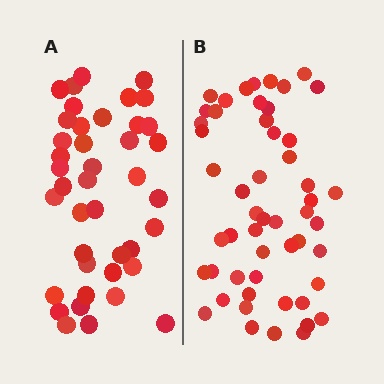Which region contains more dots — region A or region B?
Region B (the right region) has more dots.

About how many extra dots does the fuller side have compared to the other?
Region B has roughly 12 or so more dots than region A.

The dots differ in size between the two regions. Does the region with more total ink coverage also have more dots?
No. Region A has more total ink coverage because its dots are larger, but region B actually contains more individual dots. Total area can be misleading — the number of items is what matters here.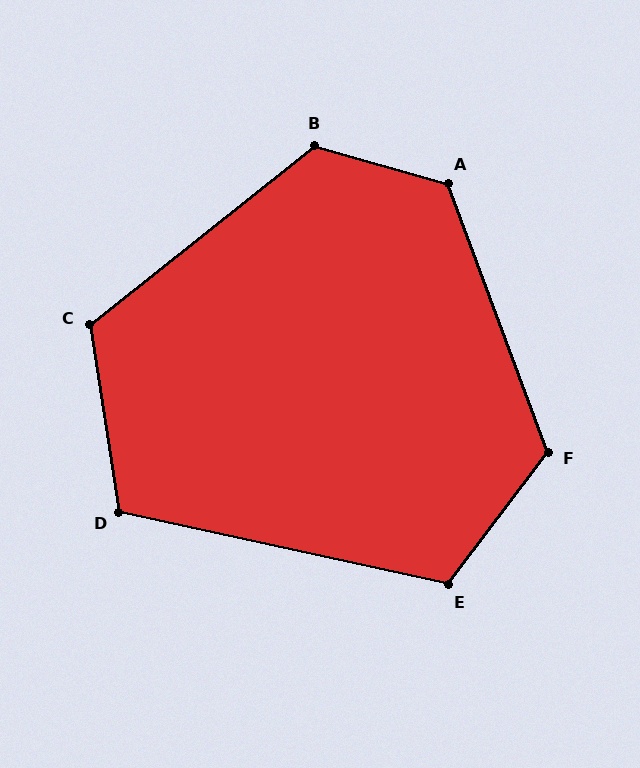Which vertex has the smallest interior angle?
D, at approximately 112 degrees.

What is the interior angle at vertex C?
Approximately 119 degrees (obtuse).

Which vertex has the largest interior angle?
A, at approximately 126 degrees.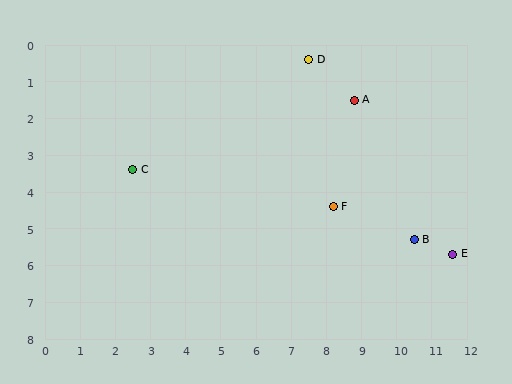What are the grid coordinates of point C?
Point C is at approximately (2.5, 3.4).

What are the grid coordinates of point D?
Point D is at approximately (7.5, 0.4).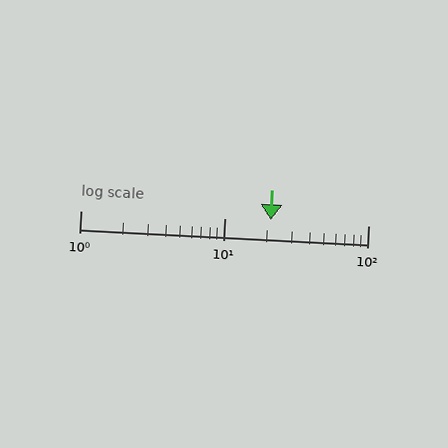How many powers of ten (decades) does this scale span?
The scale spans 2 decades, from 1 to 100.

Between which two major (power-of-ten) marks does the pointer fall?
The pointer is between 10 and 100.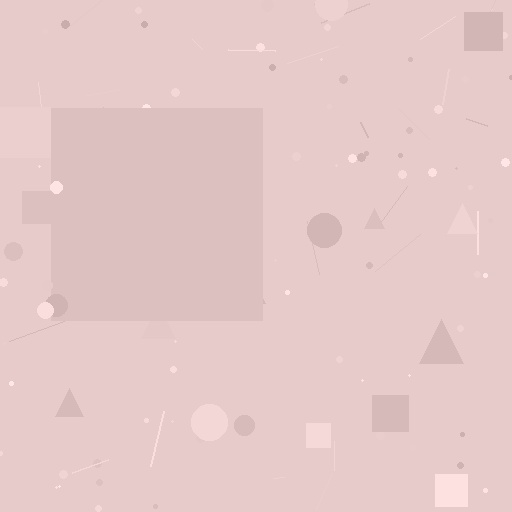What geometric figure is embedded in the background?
A square is embedded in the background.